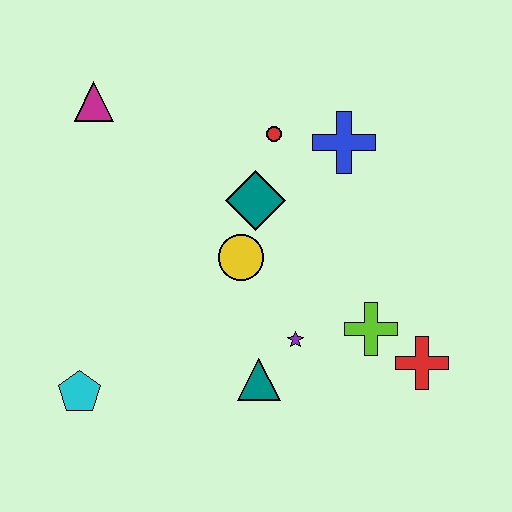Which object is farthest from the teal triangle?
The magenta triangle is farthest from the teal triangle.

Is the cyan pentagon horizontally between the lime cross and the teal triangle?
No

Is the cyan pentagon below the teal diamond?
Yes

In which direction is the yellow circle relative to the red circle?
The yellow circle is below the red circle.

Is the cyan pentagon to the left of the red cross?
Yes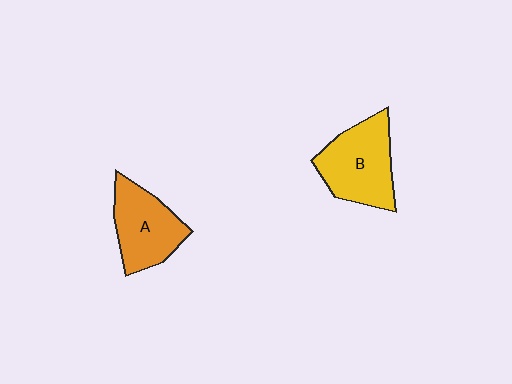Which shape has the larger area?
Shape B (yellow).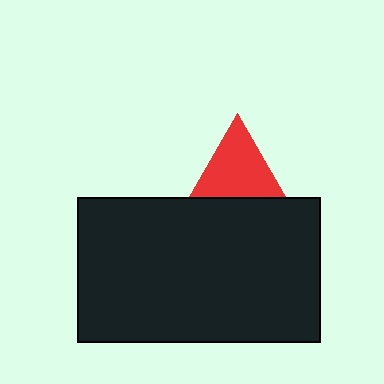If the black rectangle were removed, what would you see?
You would see the complete red triangle.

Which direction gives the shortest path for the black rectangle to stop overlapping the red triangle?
Moving down gives the shortest separation.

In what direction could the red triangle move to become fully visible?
The red triangle could move up. That would shift it out from behind the black rectangle entirely.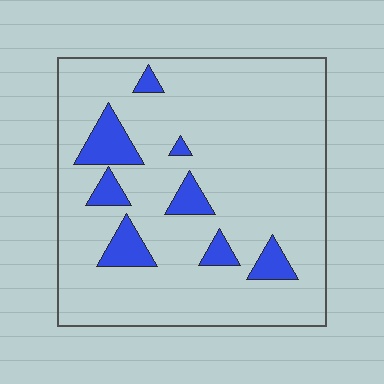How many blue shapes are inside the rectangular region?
8.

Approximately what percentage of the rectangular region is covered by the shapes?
Approximately 10%.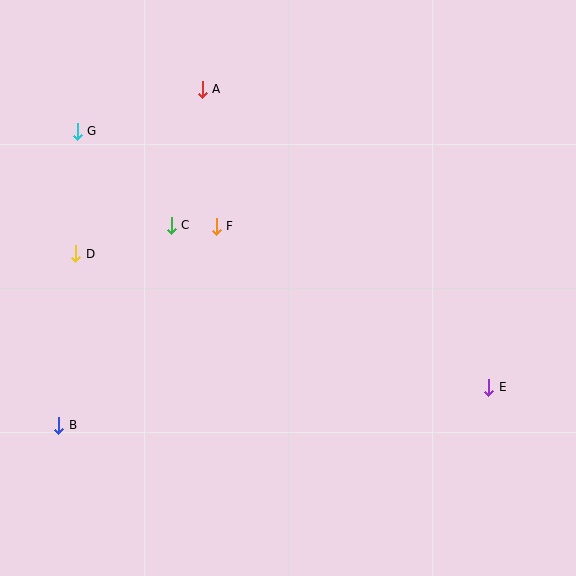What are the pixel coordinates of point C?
Point C is at (171, 225).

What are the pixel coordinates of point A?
Point A is at (202, 89).